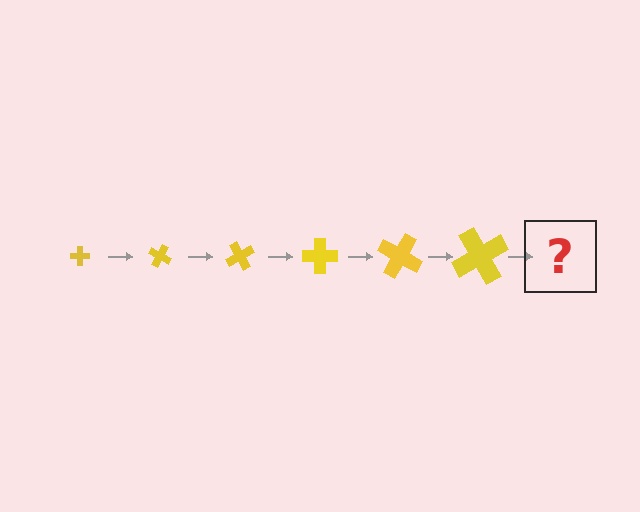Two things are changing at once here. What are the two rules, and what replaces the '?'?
The two rules are that the cross grows larger each step and it rotates 30 degrees each step. The '?' should be a cross, larger than the previous one and rotated 180 degrees from the start.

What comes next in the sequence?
The next element should be a cross, larger than the previous one and rotated 180 degrees from the start.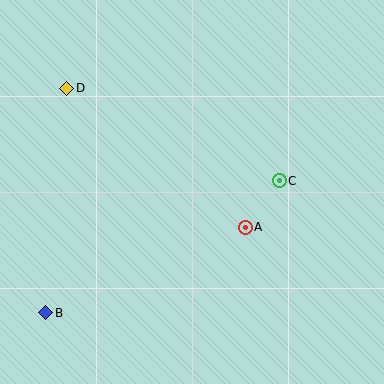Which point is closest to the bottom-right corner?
Point A is closest to the bottom-right corner.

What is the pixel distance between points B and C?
The distance between B and C is 268 pixels.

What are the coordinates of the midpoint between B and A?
The midpoint between B and A is at (146, 270).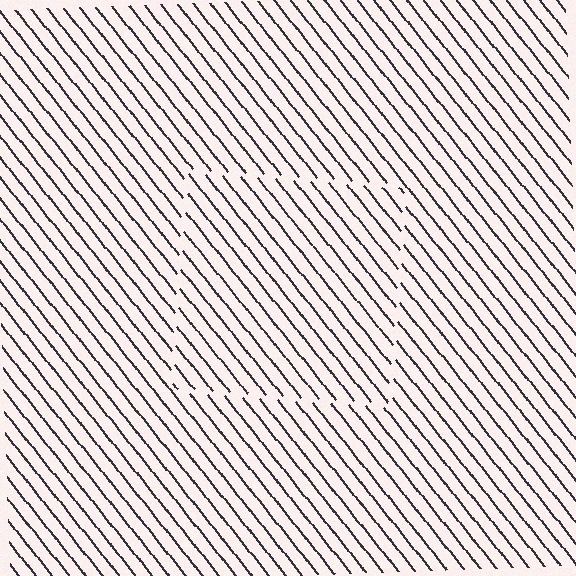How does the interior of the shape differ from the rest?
The interior of the shape contains the same grating, shifted by half a period — the contour is defined by the phase discontinuity where line-ends from the inner and outer gratings abut.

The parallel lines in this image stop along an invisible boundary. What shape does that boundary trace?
An illusory square. The interior of the shape contains the same grating, shifted by half a period — the contour is defined by the phase discontinuity where line-ends from the inner and outer gratings abut.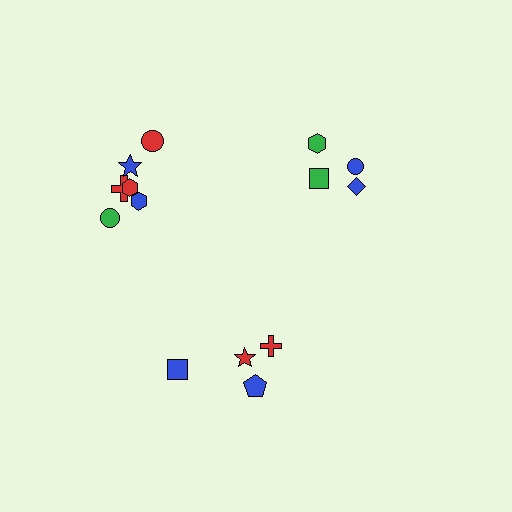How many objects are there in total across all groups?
There are 14 objects.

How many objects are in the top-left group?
There are 6 objects.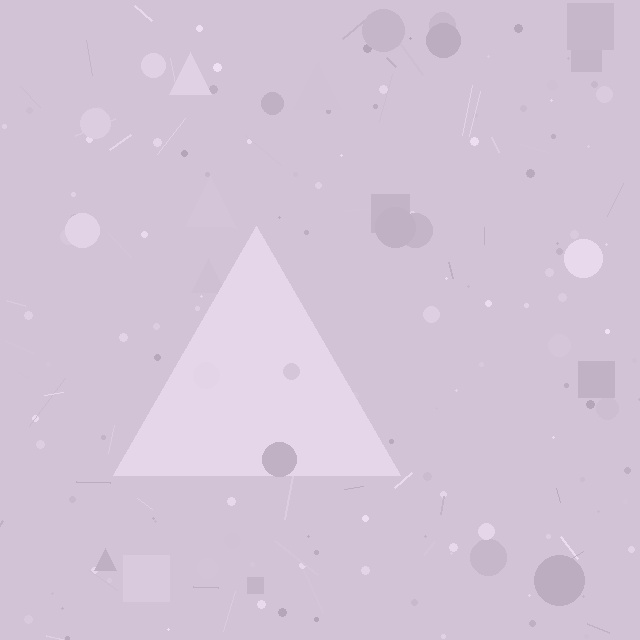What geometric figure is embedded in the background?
A triangle is embedded in the background.